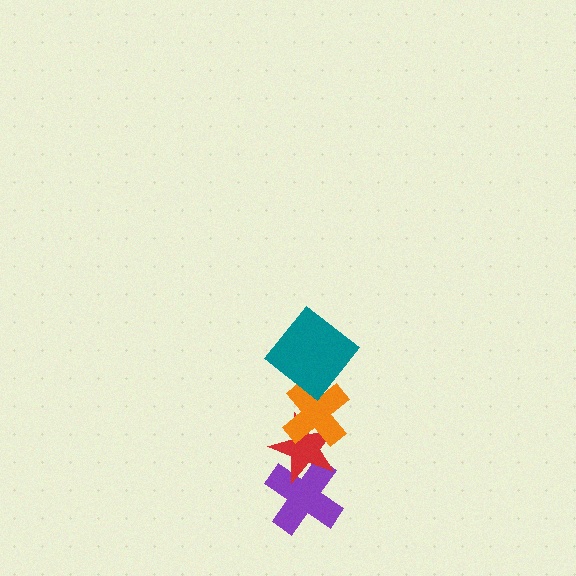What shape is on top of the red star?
The orange cross is on top of the red star.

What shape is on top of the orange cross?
The teal diamond is on top of the orange cross.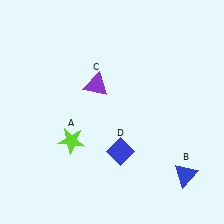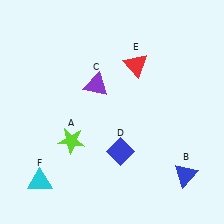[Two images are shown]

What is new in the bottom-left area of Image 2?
A cyan triangle (F) was added in the bottom-left area of Image 2.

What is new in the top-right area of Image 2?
A red triangle (E) was added in the top-right area of Image 2.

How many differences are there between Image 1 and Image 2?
There are 2 differences between the two images.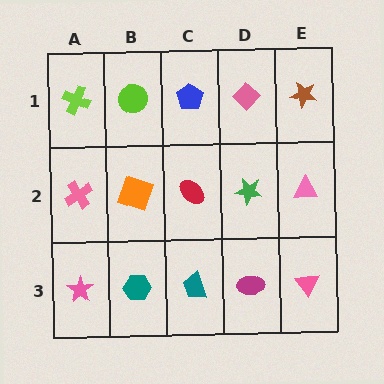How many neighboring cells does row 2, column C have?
4.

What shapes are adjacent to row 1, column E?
A pink triangle (row 2, column E), a pink diamond (row 1, column D).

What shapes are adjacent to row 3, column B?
An orange square (row 2, column B), a pink star (row 3, column A), a teal trapezoid (row 3, column C).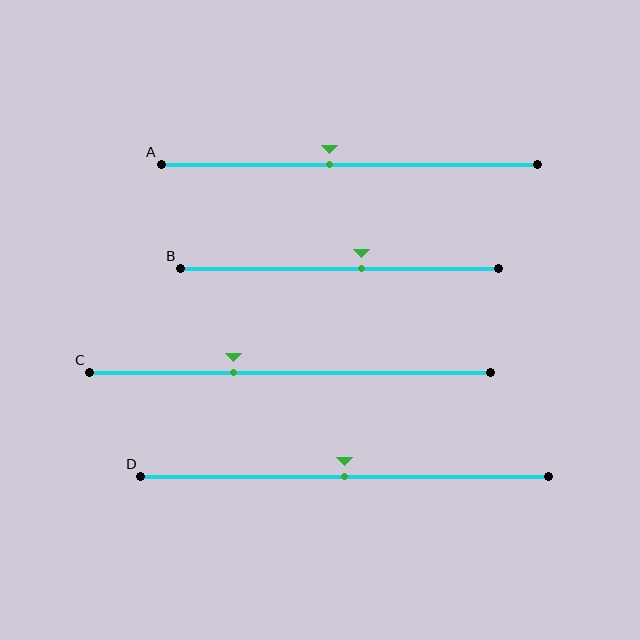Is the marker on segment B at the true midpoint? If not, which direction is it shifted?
No, the marker on segment B is shifted to the right by about 7% of the segment length.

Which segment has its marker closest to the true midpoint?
Segment D has its marker closest to the true midpoint.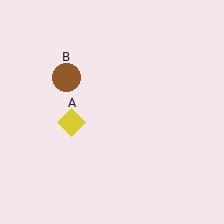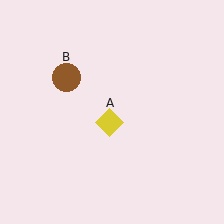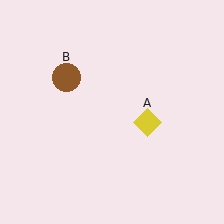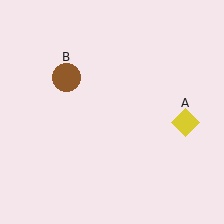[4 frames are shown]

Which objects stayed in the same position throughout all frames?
Brown circle (object B) remained stationary.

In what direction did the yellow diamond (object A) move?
The yellow diamond (object A) moved right.